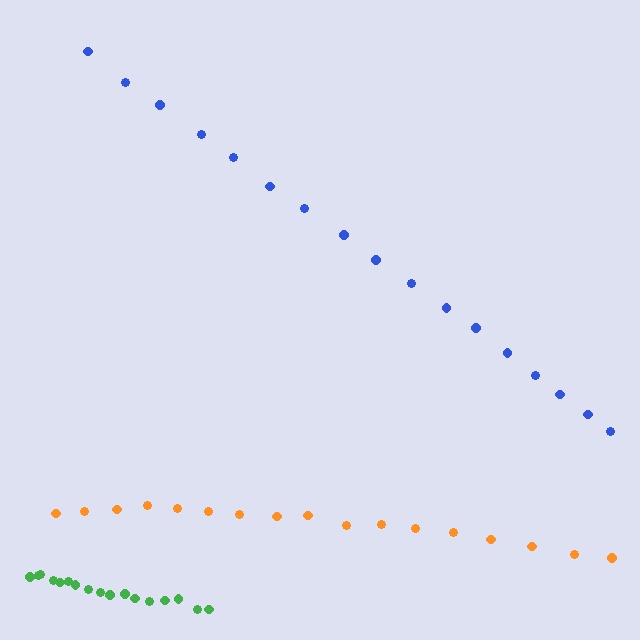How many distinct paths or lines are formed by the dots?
There are 3 distinct paths.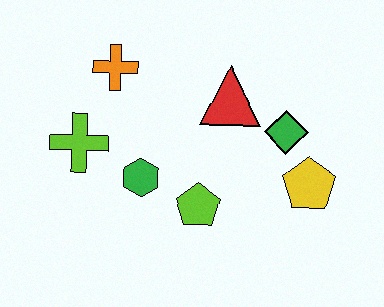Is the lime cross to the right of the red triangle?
No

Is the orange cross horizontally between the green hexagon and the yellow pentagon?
No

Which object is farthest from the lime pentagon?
The orange cross is farthest from the lime pentagon.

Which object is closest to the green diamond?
The yellow pentagon is closest to the green diamond.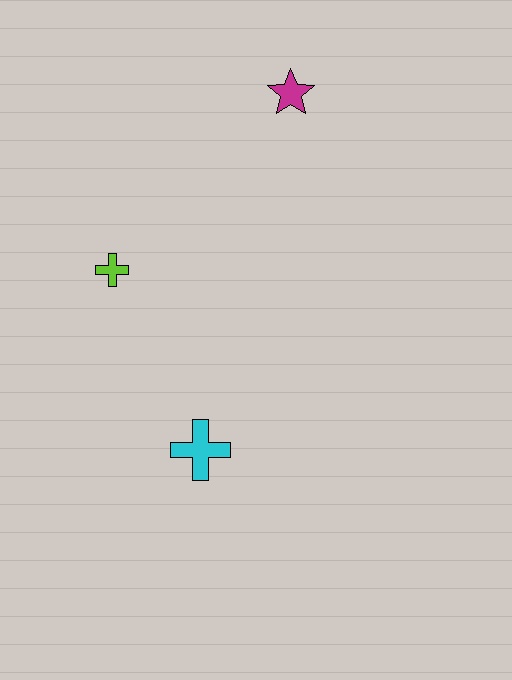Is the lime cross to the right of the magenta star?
No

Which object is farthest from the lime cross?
The magenta star is farthest from the lime cross.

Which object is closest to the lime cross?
The cyan cross is closest to the lime cross.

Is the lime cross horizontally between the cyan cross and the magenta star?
No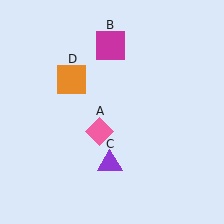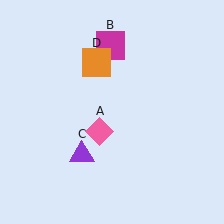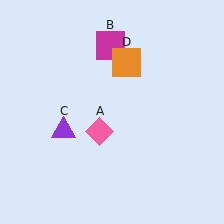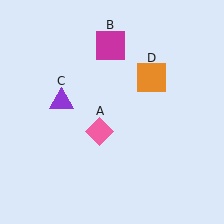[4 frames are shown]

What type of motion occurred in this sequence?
The purple triangle (object C), orange square (object D) rotated clockwise around the center of the scene.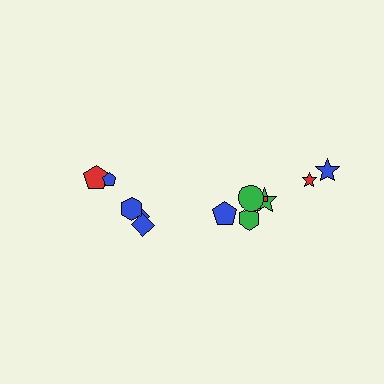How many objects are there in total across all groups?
There are 12 objects.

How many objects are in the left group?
There are 5 objects.